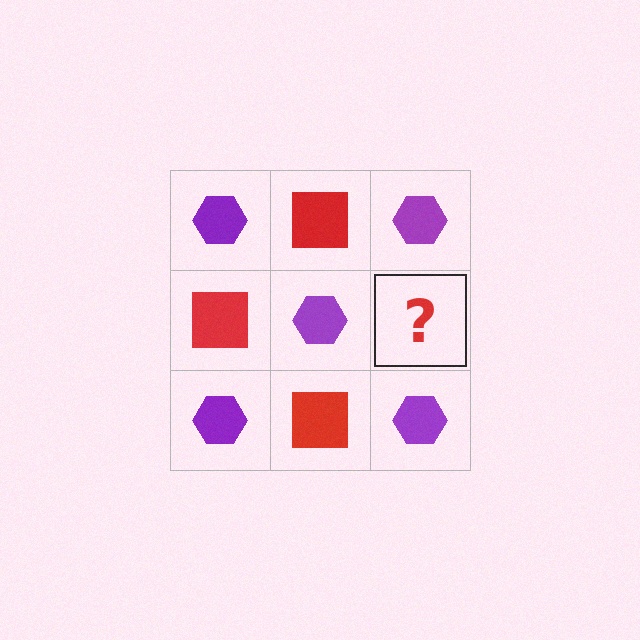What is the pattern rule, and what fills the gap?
The rule is that it alternates purple hexagon and red square in a checkerboard pattern. The gap should be filled with a red square.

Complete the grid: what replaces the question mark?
The question mark should be replaced with a red square.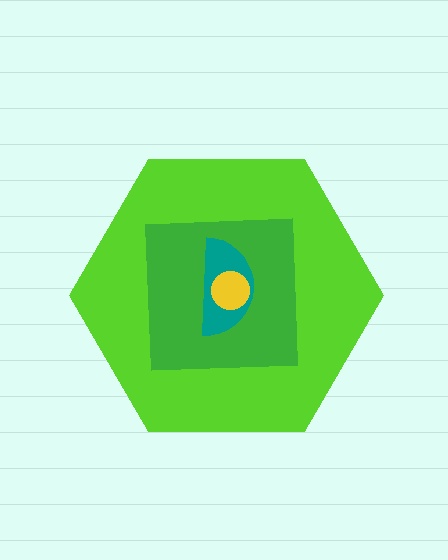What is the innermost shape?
The yellow circle.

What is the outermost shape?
The lime hexagon.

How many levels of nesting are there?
4.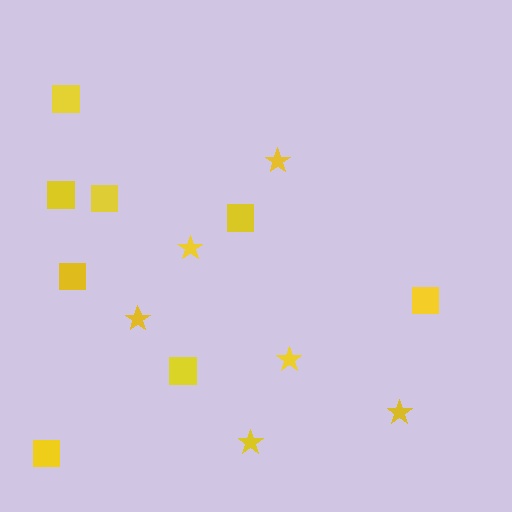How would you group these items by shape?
There are 2 groups: one group of stars (6) and one group of squares (8).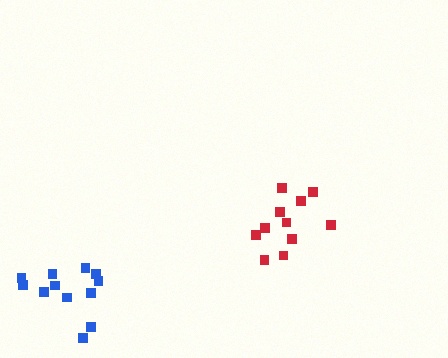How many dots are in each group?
Group 1: 11 dots, Group 2: 12 dots (23 total).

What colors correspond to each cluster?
The clusters are colored: red, blue.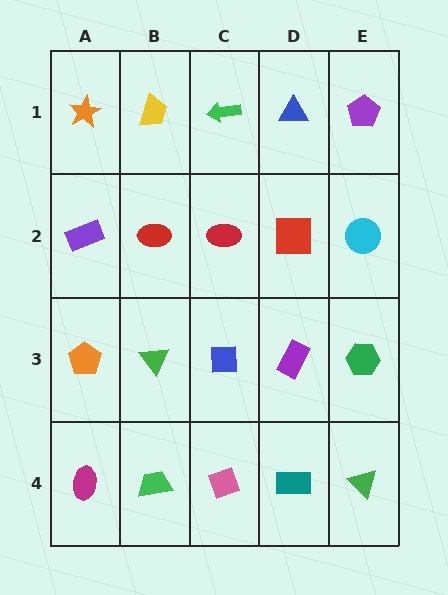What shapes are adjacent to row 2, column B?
A yellow trapezoid (row 1, column B), a green triangle (row 3, column B), a purple rectangle (row 2, column A), a red ellipse (row 2, column C).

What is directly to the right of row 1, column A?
A yellow trapezoid.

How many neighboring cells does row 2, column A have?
3.